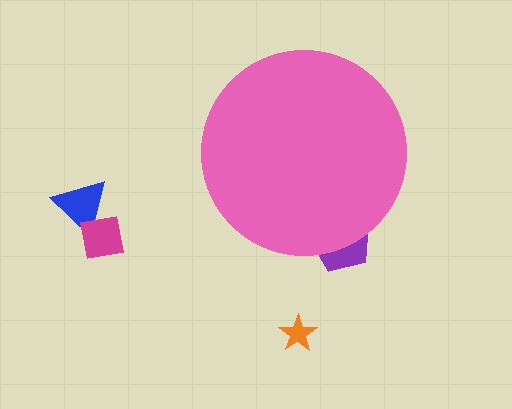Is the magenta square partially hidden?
No, the magenta square is fully visible.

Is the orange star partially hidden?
No, the orange star is fully visible.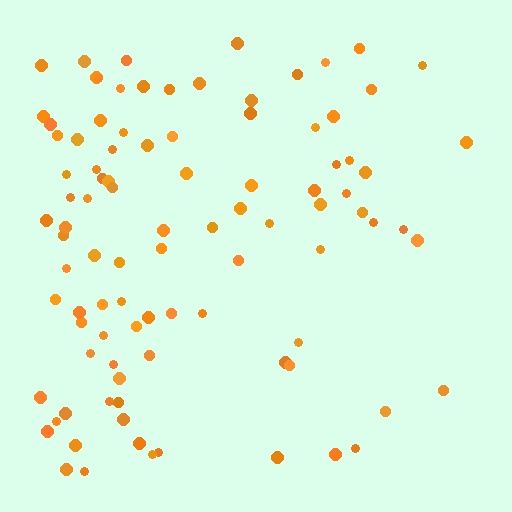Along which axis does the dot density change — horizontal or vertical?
Horizontal.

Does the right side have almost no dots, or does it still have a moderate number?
Still a moderate number, just noticeably fewer than the left.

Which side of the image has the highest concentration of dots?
The left.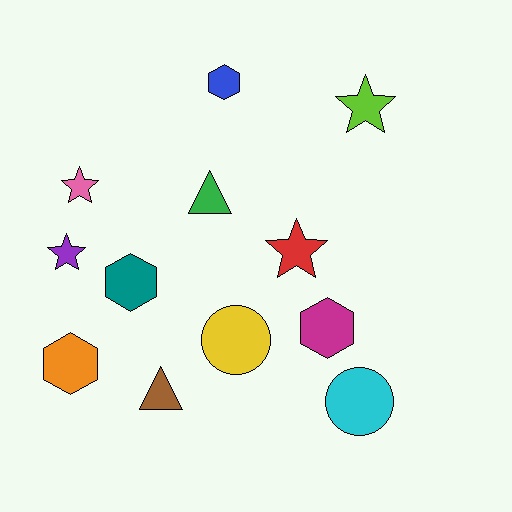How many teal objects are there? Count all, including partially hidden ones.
There is 1 teal object.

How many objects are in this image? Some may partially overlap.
There are 12 objects.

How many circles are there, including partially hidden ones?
There are 2 circles.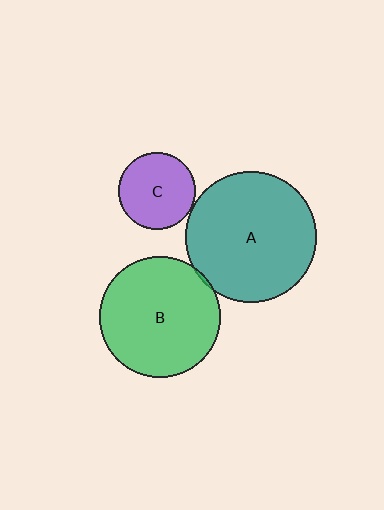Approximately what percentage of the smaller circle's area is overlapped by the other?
Approximately 5%.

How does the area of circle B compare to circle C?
Approximately 2.5 times.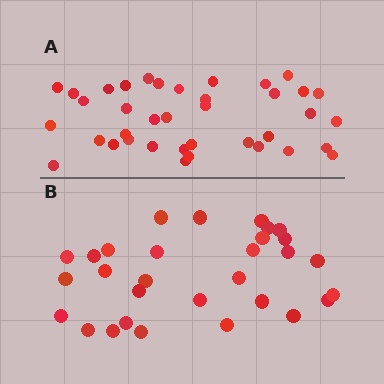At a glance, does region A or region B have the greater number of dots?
Region A (the top region) has more dots.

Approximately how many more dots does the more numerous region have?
Region A has roughly 8 or so more dots than region B.